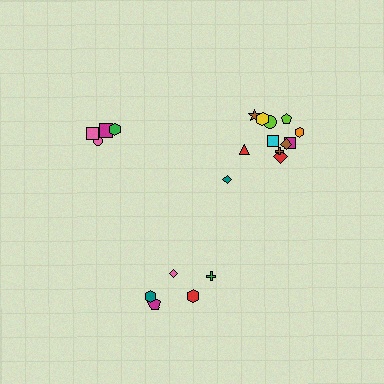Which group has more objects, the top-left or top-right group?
The top-right group.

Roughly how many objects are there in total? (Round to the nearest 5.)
Roughly 20 objects in total.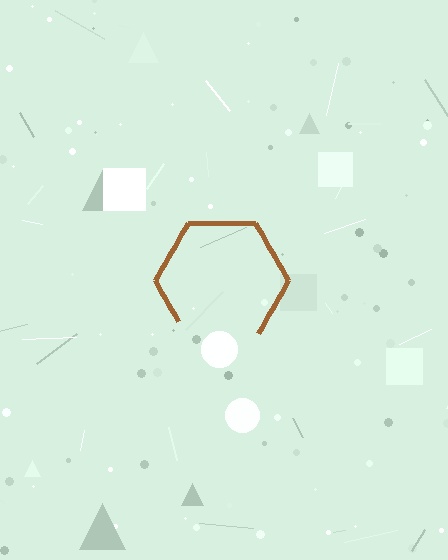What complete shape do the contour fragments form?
The contour fragments form a hexagon.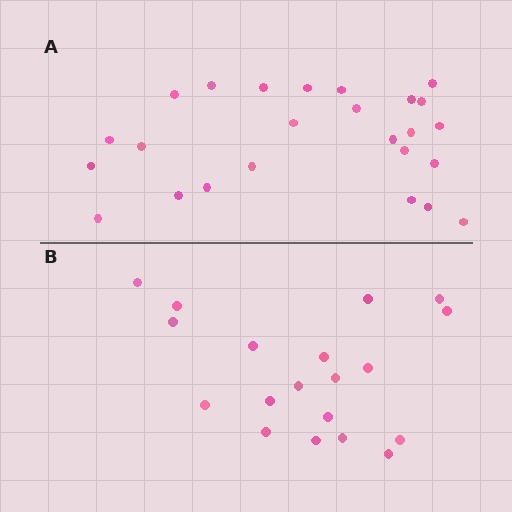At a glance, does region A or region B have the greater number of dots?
Region A (the top region) has more dots.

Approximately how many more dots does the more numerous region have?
Region A has about 6 more dots than region B.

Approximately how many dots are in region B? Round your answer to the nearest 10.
About 20 dots. (The exact count is 19, which rounds to 20.)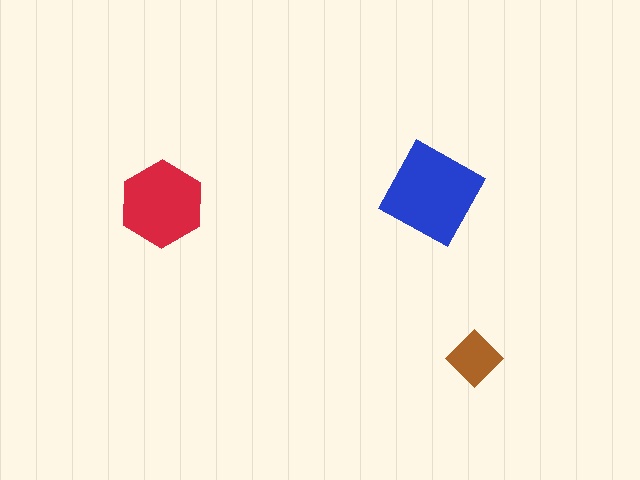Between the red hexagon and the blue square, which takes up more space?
The blue square.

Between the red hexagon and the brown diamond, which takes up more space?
The red hexagon.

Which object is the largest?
The blue square.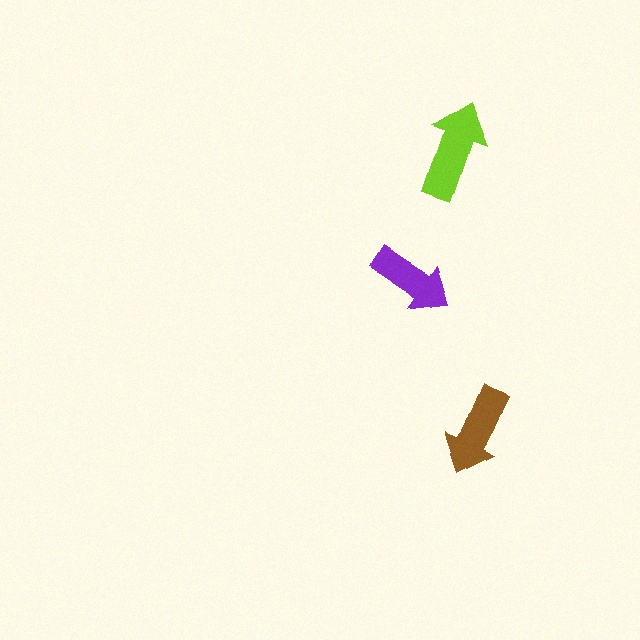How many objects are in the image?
There are 3 objects in the image.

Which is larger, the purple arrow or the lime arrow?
The lime one.